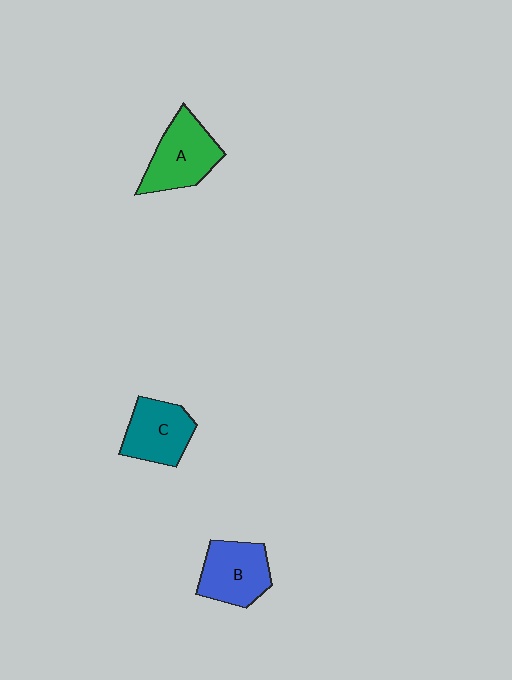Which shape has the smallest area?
Shape C (teal).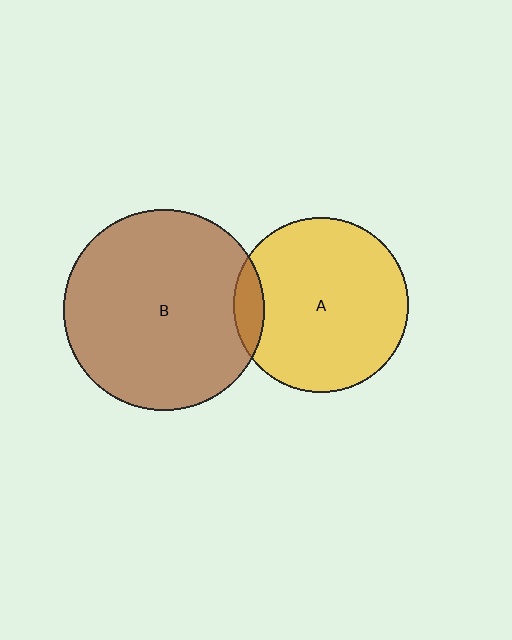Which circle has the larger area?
Circle B (brown).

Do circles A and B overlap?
Yes.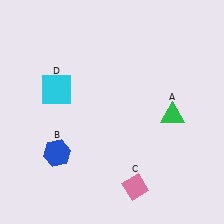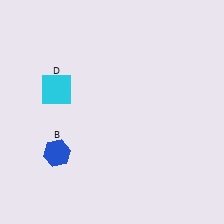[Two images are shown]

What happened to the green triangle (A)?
The green triangle (A) was removed in Image 2. It was in the bottom-right area of Image 1.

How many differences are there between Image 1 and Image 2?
There are 2 differences between the two images.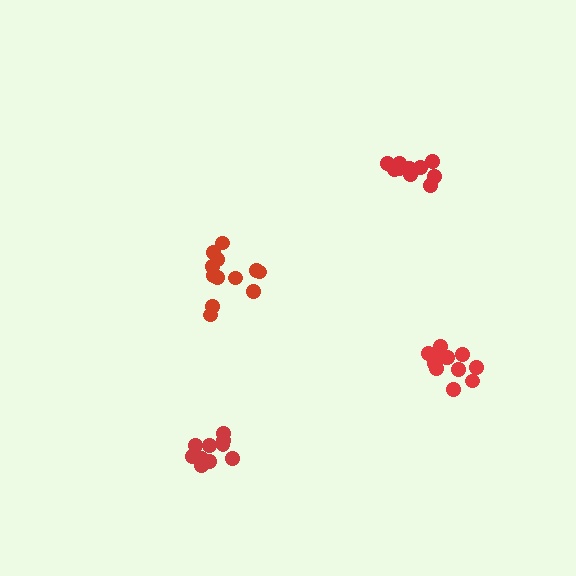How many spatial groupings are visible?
There are 4 spatial groupings.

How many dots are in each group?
Group 1: 12 dots, Group 2: 11 dots, Group 3: 10 dots, Group 4: 12 dots (45 total).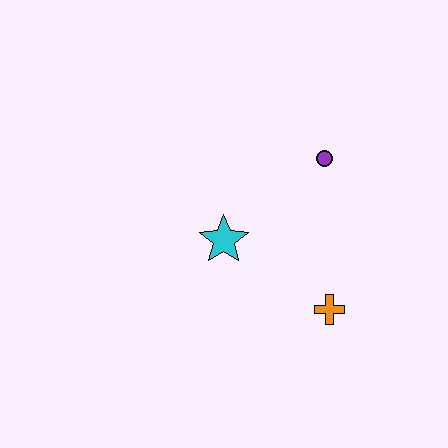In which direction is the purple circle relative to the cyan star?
The purple circle is to the right of the cyan star.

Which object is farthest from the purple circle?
The orange cross is farthest from the purple circle.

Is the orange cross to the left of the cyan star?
No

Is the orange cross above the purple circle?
No